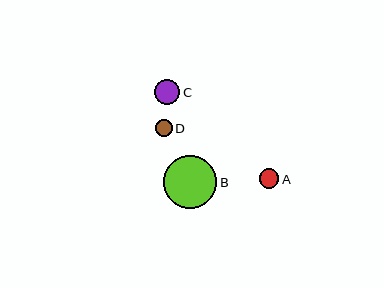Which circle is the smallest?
Circle D is the smallest with a size of approximately 17 pixels.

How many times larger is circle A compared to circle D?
Circle A is approximately 1.1 times the size of circle D.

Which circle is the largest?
Circle B is the largest with a size of approximately 53 pixels.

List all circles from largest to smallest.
From largest to smallest: B, C, A, D.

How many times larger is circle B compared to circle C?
Circle B is approximately 2.1 times the size of circle C.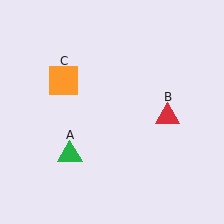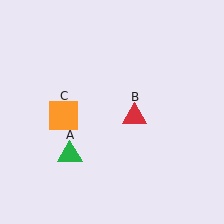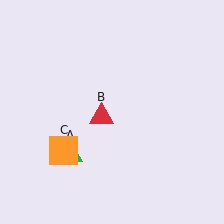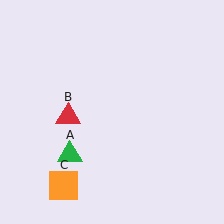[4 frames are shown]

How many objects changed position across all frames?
2 objects changed position: red triangle (object B), orange square (object C).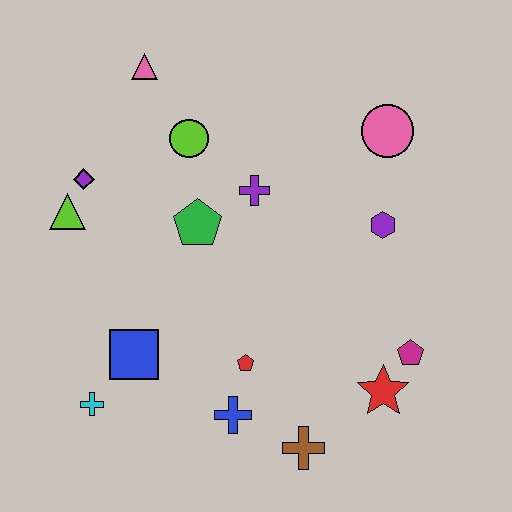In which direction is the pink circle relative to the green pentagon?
The pink circle is to the right of the green pentagon.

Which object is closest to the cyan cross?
The blue square is closest to the cyan cross.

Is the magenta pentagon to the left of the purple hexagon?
No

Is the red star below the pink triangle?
Yes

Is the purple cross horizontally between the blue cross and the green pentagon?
No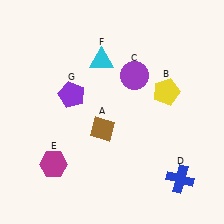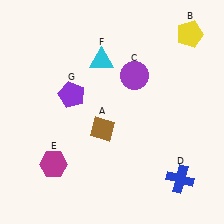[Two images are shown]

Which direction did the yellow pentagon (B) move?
The yellow pentagon (B) moved up.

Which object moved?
The yellow pentagon (B) moved up.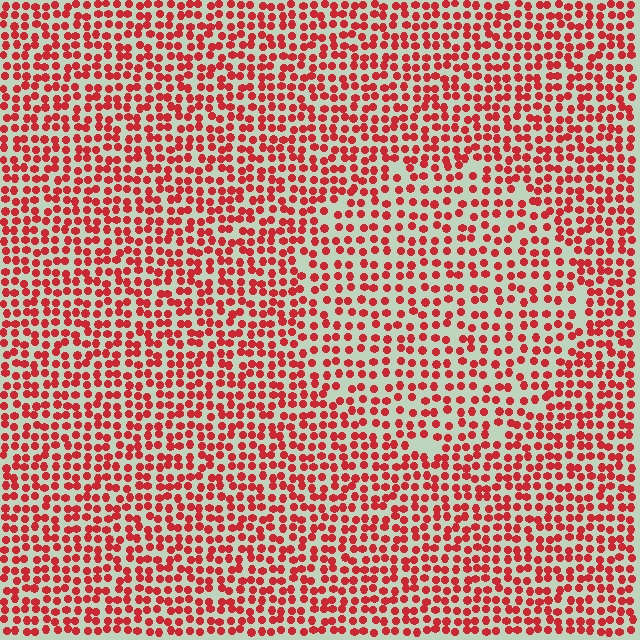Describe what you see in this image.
The image contains small red elements arranged at two different densities. A circle-shaped region is visible where the elements are less densely packed than the surrounding area.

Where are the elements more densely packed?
The elements are more densely packed outside the circle boundary.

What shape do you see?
I see a circle.